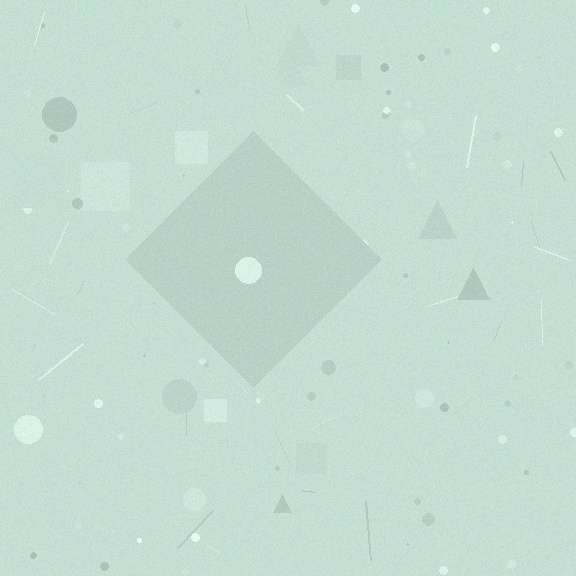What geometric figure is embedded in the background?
A diamond is embedded in the background.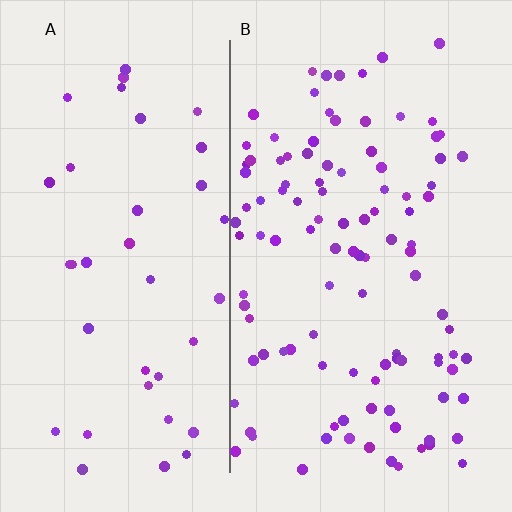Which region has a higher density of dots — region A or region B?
B (the right).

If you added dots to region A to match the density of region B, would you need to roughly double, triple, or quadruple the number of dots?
Approximately triple.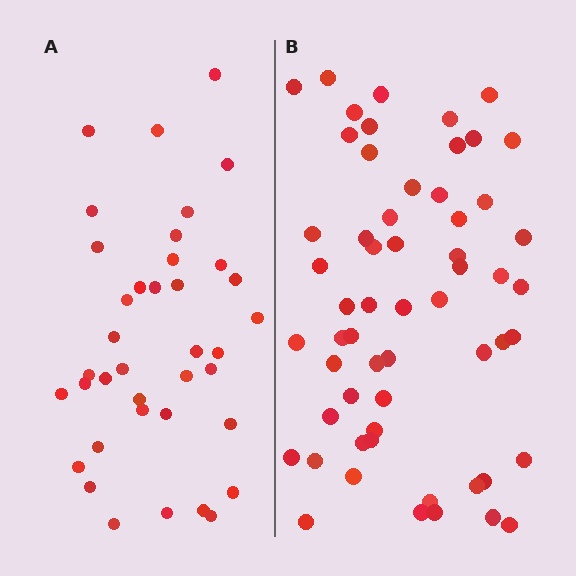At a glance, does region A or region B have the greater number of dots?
Region B (the right region) has more dots.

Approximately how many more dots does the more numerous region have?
Region B has approximately 20 more dots than region A.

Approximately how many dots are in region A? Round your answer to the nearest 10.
About 40 dots. (The exact count is 38, which rounds to 40.)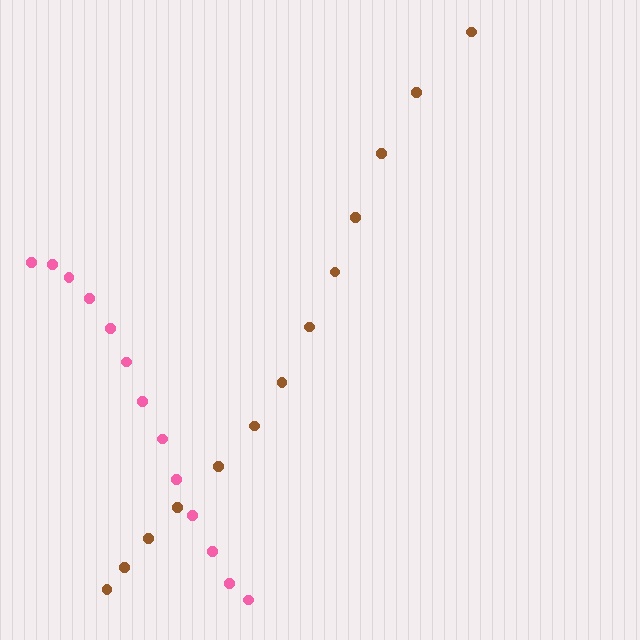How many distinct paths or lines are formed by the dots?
There are 2 distinct paths.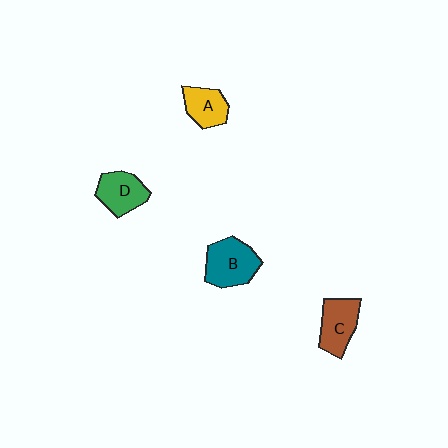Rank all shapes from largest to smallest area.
From largest to smallest: B (teal), C (brown), D (green), A (yellow).